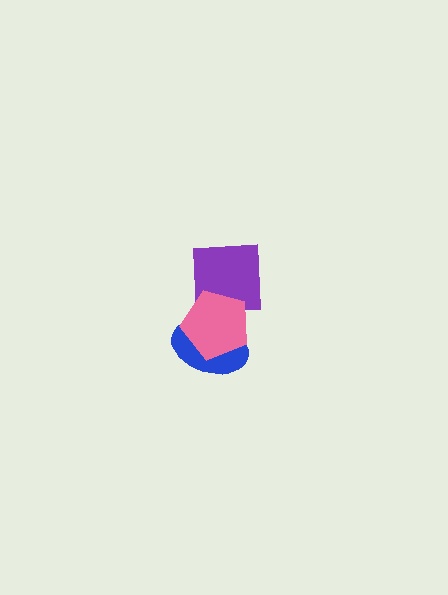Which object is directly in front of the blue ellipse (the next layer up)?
The purple square is directly in front of the blue ellipse.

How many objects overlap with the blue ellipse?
2 objects overlap with the blue ellipse.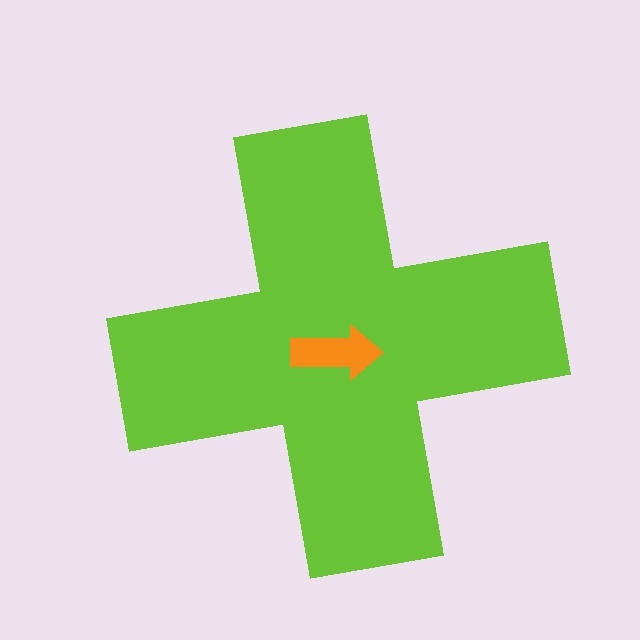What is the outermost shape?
The lime cross.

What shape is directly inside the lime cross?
The orange arrow.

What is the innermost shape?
The orange arrow.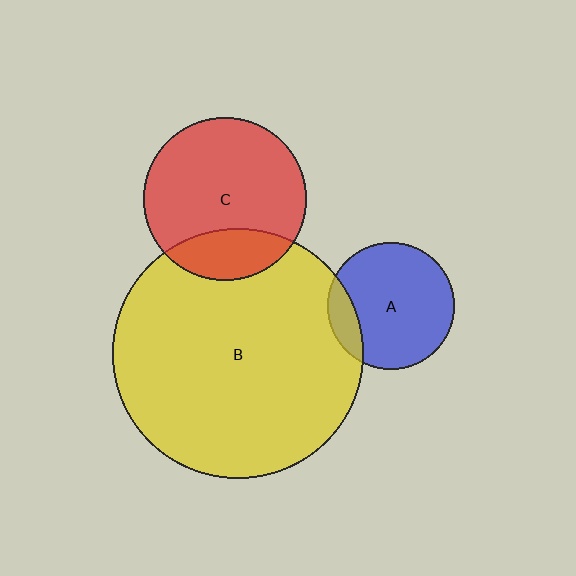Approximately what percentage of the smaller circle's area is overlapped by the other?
Approximately 15%.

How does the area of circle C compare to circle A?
Approximately 1.6 times.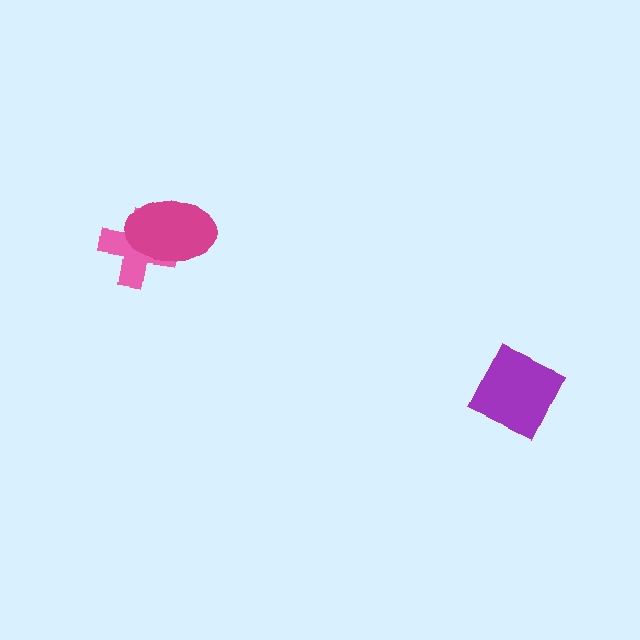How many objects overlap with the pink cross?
1 object overlaps with the pink cross.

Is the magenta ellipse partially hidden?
No, no other shape covers it.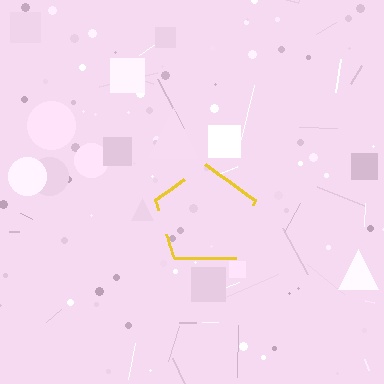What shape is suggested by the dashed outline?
The dashed outline suggests a pentagon.